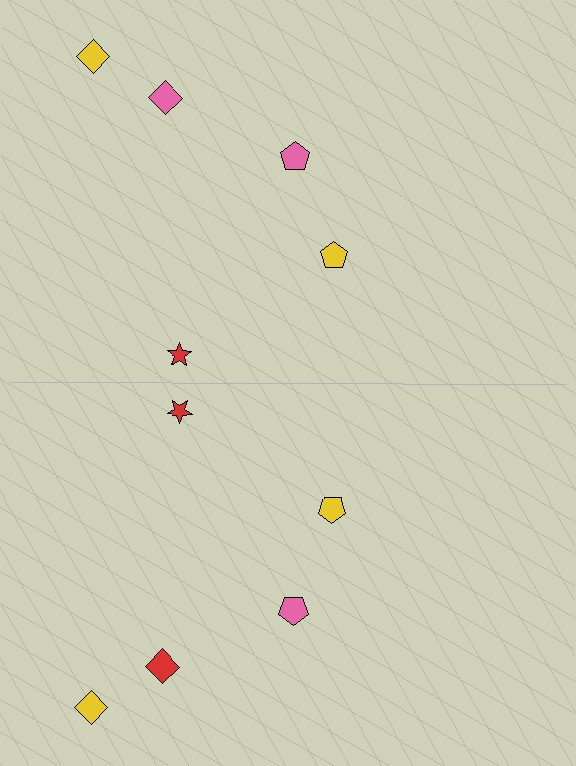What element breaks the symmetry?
The red diamond on the bottom side breaks the symmetry — its mirror counterpart is pink.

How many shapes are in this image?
There are 10 shapes in this image.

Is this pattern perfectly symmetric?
No, the pattern is not perfectly symmetric. The red diamond on the bottom side breaks the symmetry — its mirror counterpart is pink.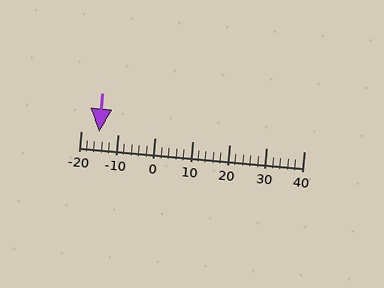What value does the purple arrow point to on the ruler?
The purple arrow points to approximately -15.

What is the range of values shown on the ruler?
The ruler shows values from -20 to 40.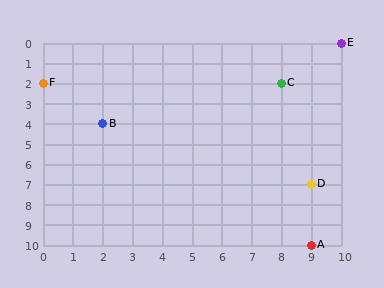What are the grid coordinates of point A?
Point A is at grid coordinates (9, 10).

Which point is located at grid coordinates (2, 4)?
Point B is at (2, 4).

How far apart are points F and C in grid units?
Points F and C are 8 columns apart.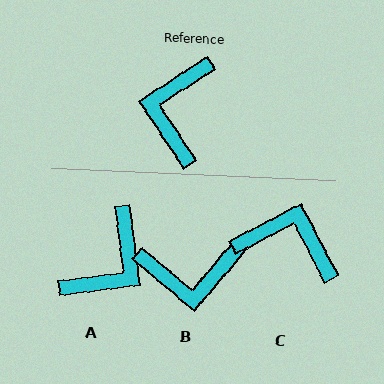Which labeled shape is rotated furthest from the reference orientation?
A, about 154 degrees away.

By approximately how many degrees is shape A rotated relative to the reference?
Approximately 154 degrees counter-clockwise.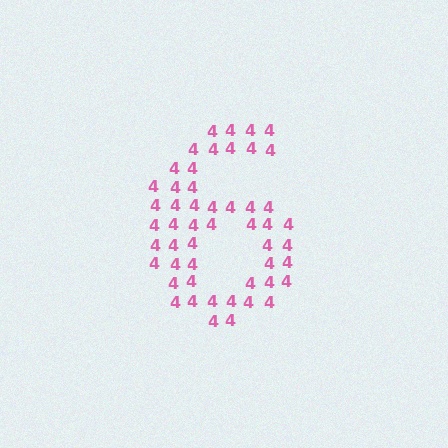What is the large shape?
The large shape is the digit 6.